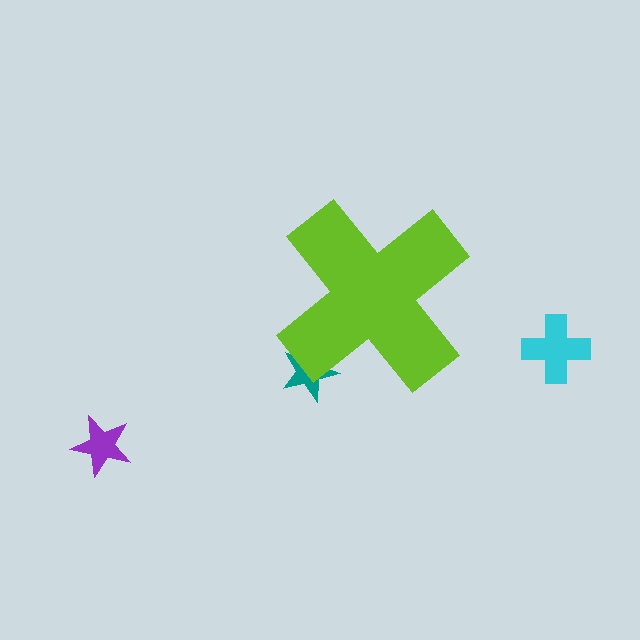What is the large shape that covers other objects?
A lime cross.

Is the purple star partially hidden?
No, the purple star is fully visible.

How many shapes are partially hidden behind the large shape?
1 shape is partially hidden.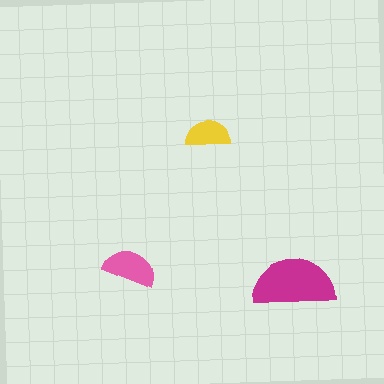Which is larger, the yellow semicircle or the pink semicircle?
The pink one.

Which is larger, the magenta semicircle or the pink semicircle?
The magenta one.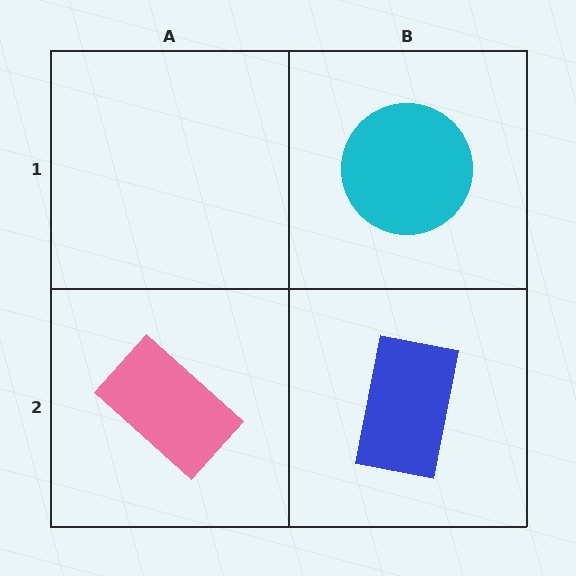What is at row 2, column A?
A pink rectangle.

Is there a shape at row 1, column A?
No, that cell is empty.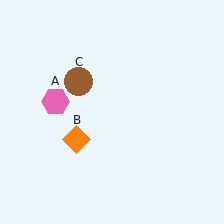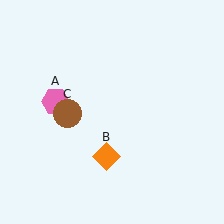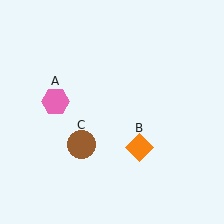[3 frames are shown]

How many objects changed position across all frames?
2 objects changed position: orange diamond (object B), brown circle (object C).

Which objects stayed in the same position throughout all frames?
Pink hexagon (object A) remained stationary.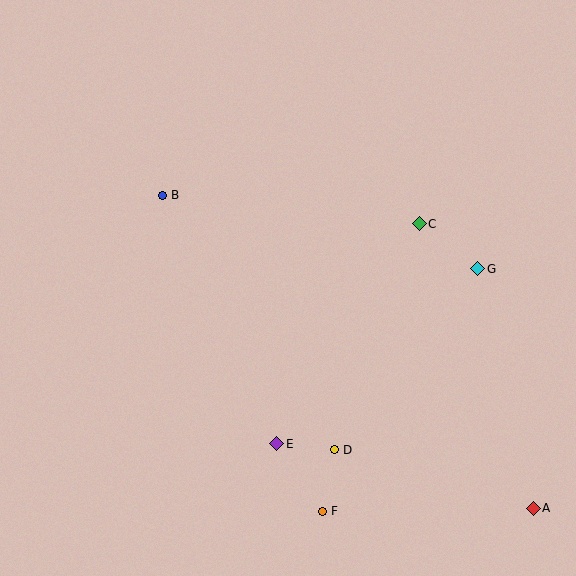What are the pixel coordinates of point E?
Point E is at (277, 444).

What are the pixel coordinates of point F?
Point F is at (322, 511).